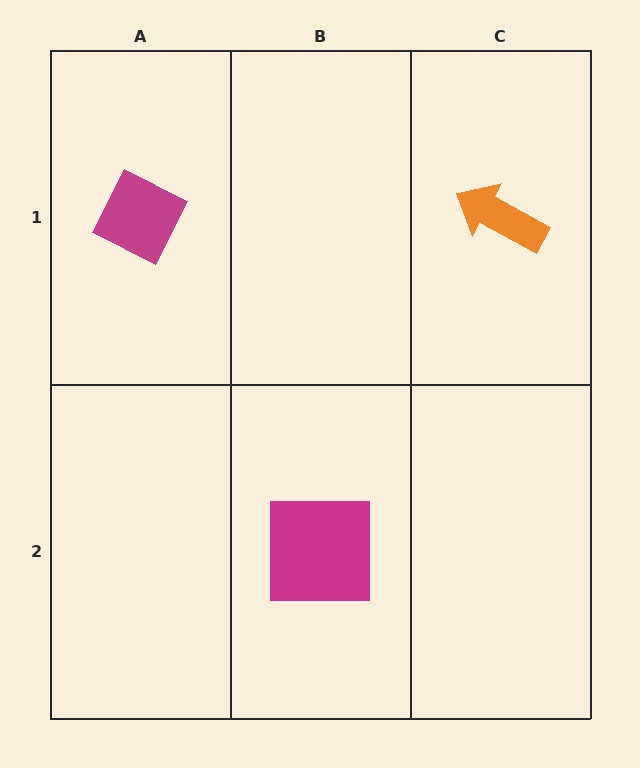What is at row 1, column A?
A magenta diamond.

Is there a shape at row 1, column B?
No, that cell is empty.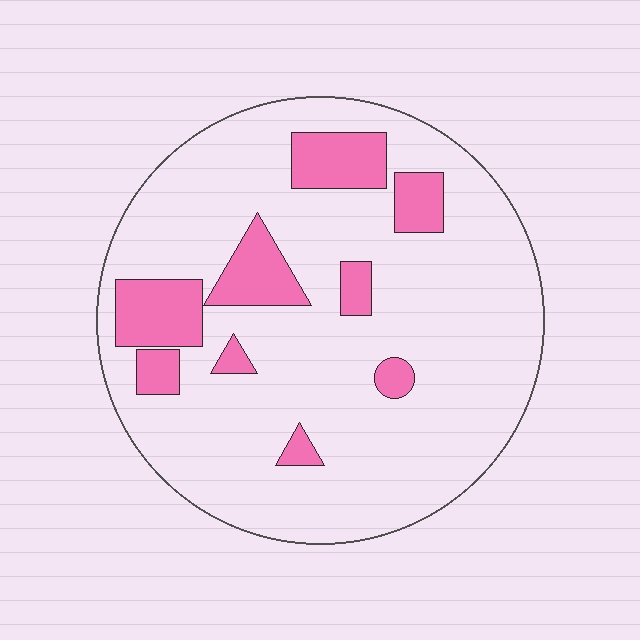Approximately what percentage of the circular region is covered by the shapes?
Approximately 15%.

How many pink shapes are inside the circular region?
9.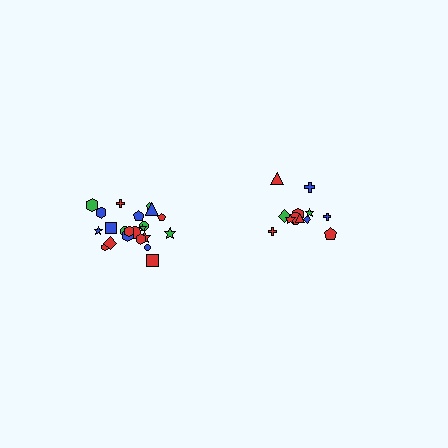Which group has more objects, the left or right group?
The left group.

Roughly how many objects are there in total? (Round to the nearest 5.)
Roughly 35 objects in total.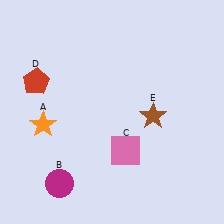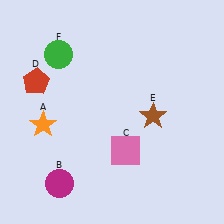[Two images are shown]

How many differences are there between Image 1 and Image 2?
There is 1 difference between the two images.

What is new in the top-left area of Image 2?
A green circle (F) was added in the top-left area of Image 2.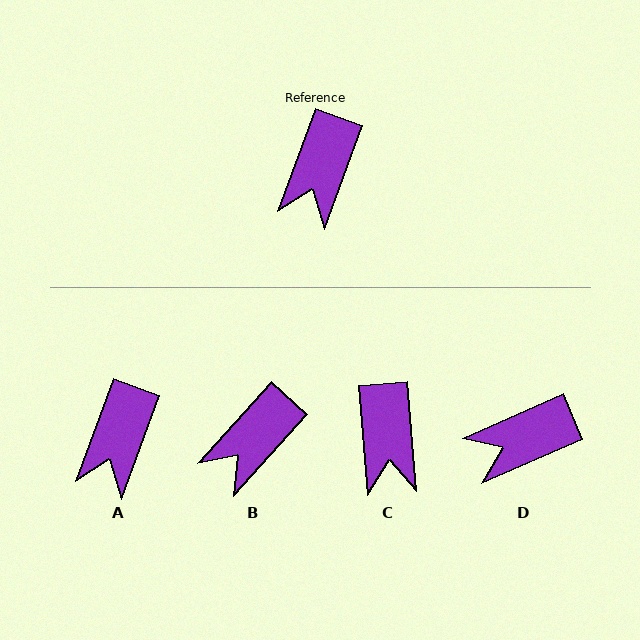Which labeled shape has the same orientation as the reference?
A.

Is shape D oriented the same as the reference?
No, it is off by about 46 degrees.